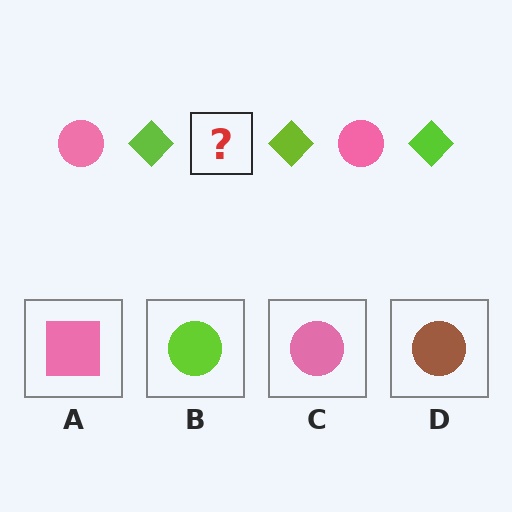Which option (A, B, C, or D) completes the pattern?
C.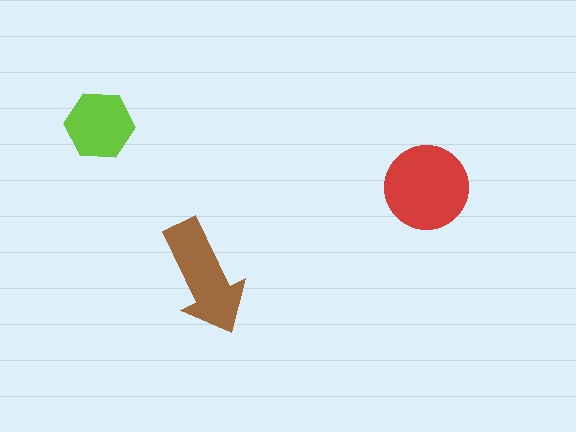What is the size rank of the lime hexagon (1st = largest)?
3rd.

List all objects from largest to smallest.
The red circle, the brown arrow, the lime hexagon.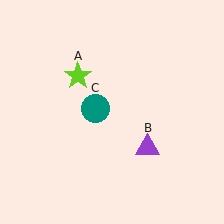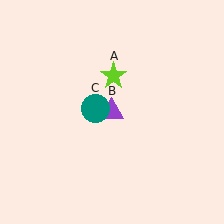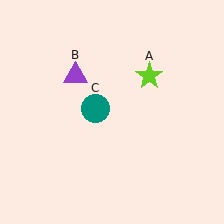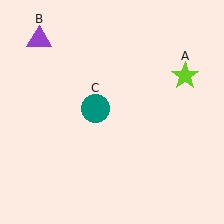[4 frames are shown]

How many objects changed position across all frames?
2 objects changed position: lime star (object A), purple triangle (object B).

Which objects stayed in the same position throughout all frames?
Teal circle (object C) remained stationary.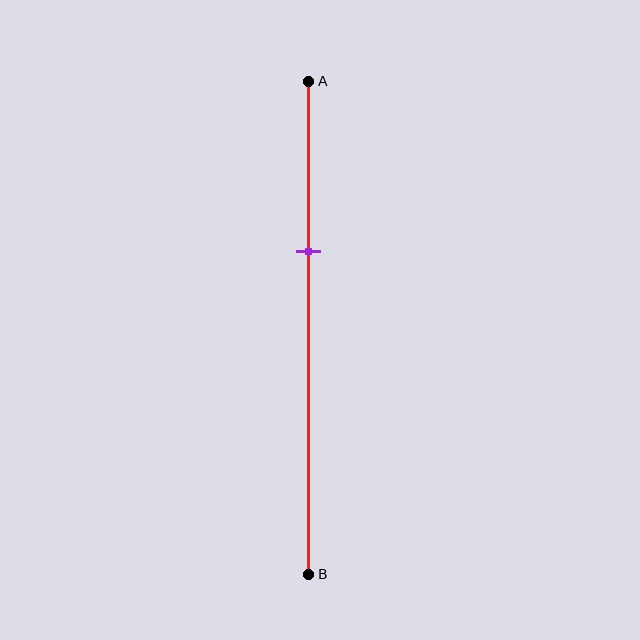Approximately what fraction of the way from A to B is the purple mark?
The purple mark is approximately 35% of the way from A to B.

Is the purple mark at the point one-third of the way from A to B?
Yes, the mark is approximately at the one-third point.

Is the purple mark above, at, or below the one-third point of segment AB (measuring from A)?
The purple mark is approximately at the one-third point of segment AB.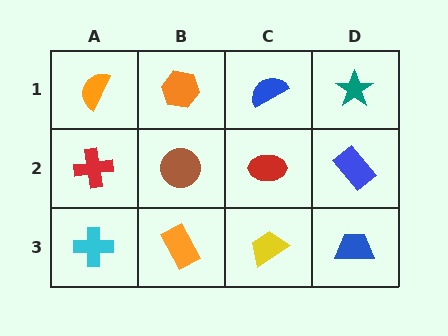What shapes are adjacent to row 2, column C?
A blue semicircle (row 1, column C), a yellow trapezoid (row 3, column C), a brown circle (row 2, column B), a blue rectangle (row 2, column D).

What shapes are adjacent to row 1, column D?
A blue rectangle (row 2, column D), a blue semicircle (row 1, column C).